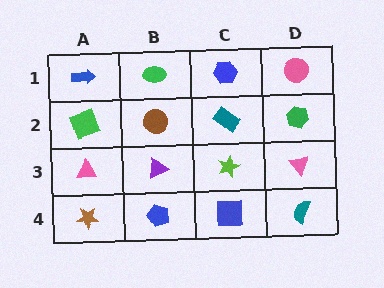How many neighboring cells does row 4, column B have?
3.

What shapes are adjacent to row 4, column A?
A pink triangle (row 3, column A), a blue pentagon (row 4, column B).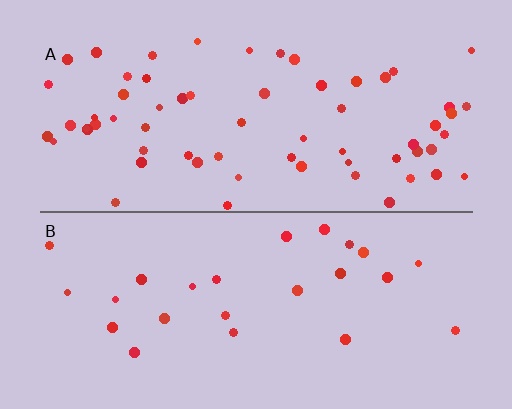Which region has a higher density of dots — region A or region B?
A (the top).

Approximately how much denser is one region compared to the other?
Approximately 2.5× — region A over region B.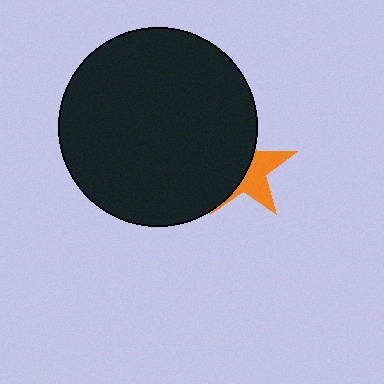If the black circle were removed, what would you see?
You would see the complete orange star.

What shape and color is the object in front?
The object in front is a black circle.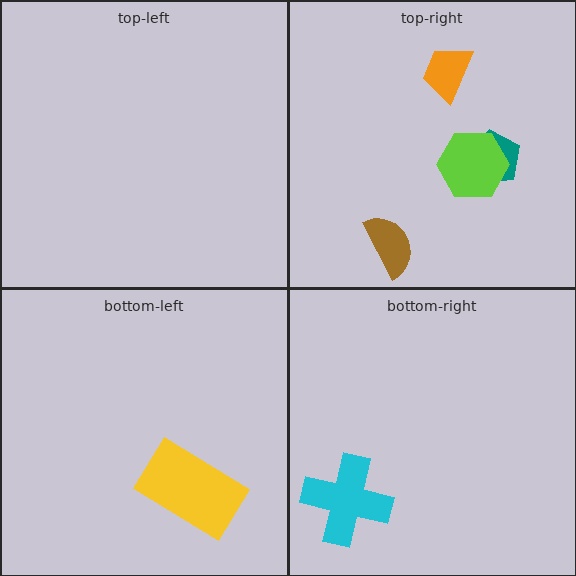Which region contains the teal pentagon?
The top-right region.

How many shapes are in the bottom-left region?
1.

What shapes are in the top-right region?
The orange trapezoid, the teal pentagon, the lime hexagon, the brown semicircle.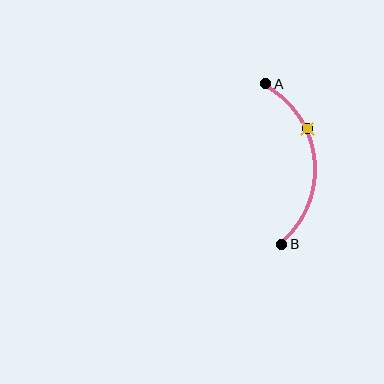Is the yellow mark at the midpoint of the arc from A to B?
No. The yellow mark lies on the arc but is closer to endpoint A. The arc midpoint would be at the point on the curve equidistant along the arc from both A and B.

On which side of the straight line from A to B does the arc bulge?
The arc bulges to the right of the straight line connecting A and B.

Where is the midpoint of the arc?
The arc midpoint is the point on the curve farthest from the straight line joining A and B. It sits to the right of that line.